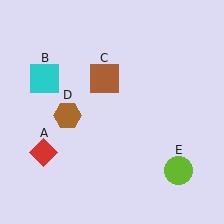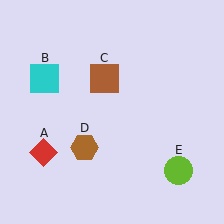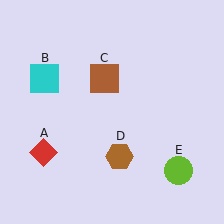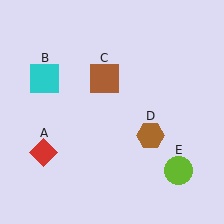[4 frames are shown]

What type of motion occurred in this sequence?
The brown hexagon (object D) rotated counterclockwise around the center of the scene.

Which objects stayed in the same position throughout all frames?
Red diamond (object A) and cyan square (object B) and brown square (object C) and lime circle (object E) remained stationary.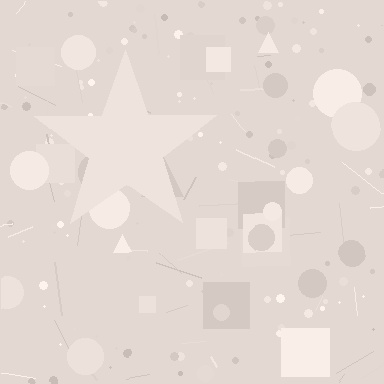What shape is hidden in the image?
A star is hidden in the image.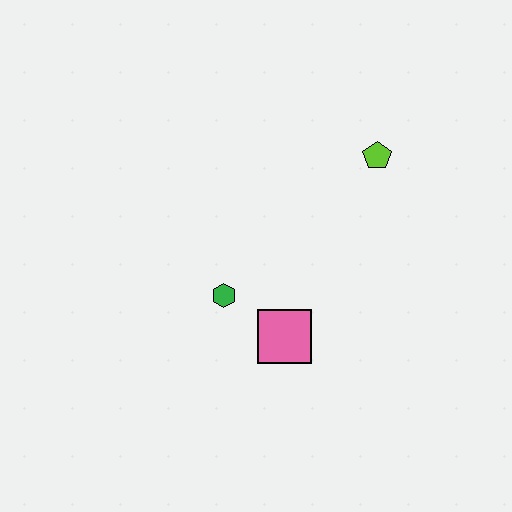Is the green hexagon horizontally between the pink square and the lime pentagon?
No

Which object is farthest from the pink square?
The lime pentagon is farthest from the pink square.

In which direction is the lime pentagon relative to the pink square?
The lime pentagon is above the pink square.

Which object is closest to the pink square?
The green hexagon is closest to the pink square.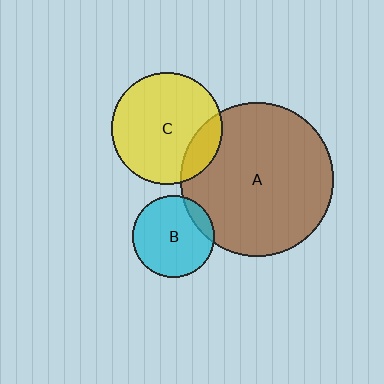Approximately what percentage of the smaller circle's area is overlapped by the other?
Approximately 15%.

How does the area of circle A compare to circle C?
Approximately 1.9 times.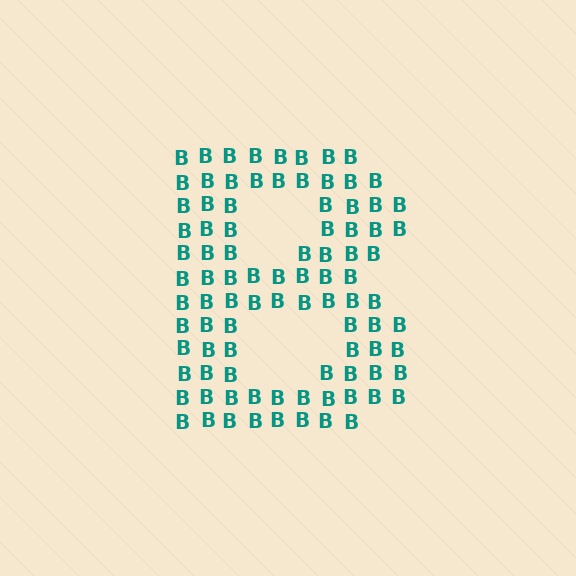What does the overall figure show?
The overall figure shows the letter B.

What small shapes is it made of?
It is made of small letter B's.